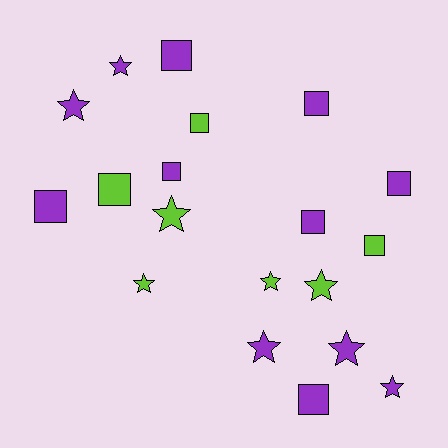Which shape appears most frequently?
Square, with 10 objects.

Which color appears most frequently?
Purple, with 12 objects.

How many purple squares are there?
There are 7 purple squares.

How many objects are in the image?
There are 19 objects.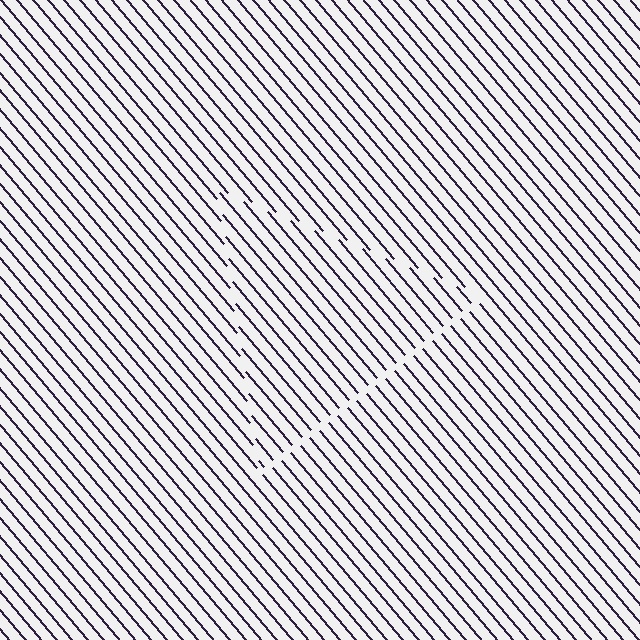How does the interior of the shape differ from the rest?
The interior of the shape contains the same grating, shifted by half a period — the contour is defined by the phase discontinuity where line-ends from the inner and outer gratings abut.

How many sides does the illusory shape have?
3 sides — the line-ends trace a triangle.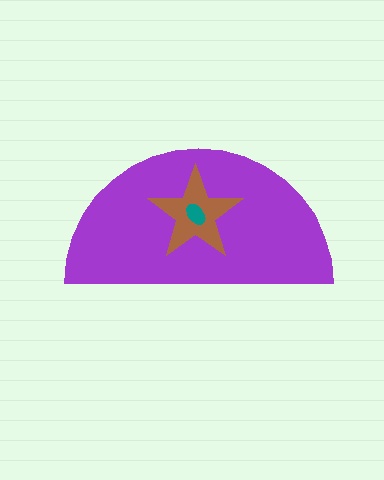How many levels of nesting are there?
3.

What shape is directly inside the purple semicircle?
The brown star.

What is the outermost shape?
The purple semicircle.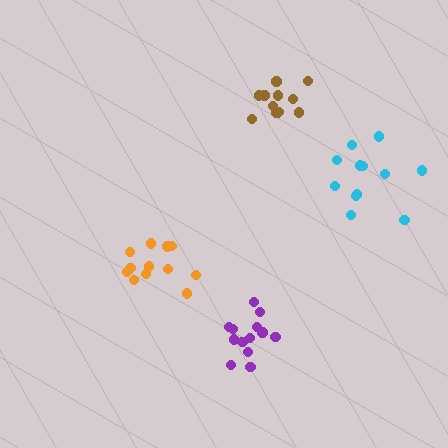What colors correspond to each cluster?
The clusters are colored: brown, purple, orange, cyan.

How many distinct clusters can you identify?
There are 4 distinct clusters.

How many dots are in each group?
Group 1: 12 dots, Group 2: 13 dots, Group 3: 12 dots, Group 4: 12 dots (49 total).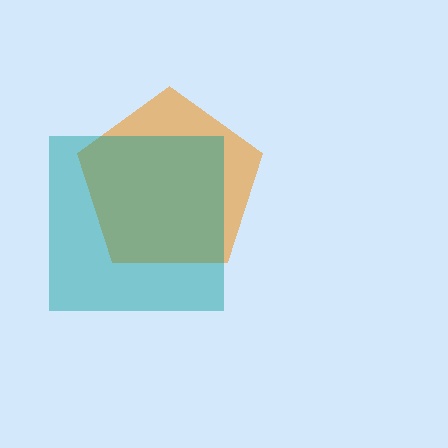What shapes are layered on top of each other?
The layered shapes are: an orange pentagon, a teal square.